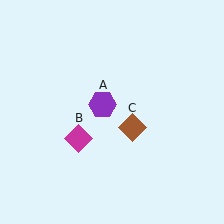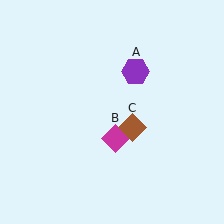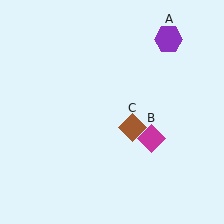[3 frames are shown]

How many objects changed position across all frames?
2 objects changed position: purple hexagon (object A), magenta diamond (object B).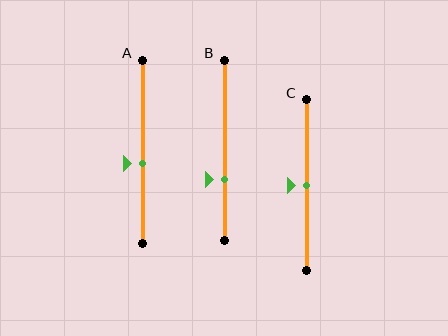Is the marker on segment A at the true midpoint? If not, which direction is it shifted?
No, the marker on segment A is shifted downward by about 6% of the segment length.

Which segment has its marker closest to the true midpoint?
Segment C has its marker closest to the true midpoint.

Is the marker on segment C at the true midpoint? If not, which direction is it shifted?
Yes, the marker on segment C is at the true midpoint.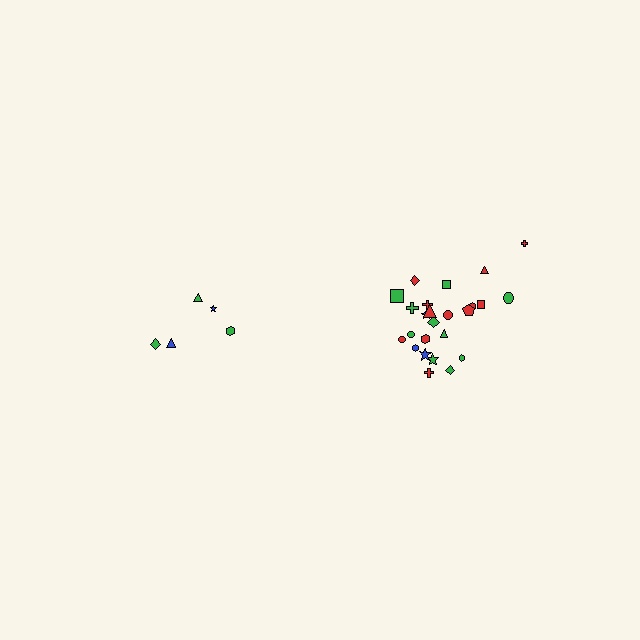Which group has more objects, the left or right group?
The right group.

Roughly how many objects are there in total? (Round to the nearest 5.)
Roughly 30 objects in total.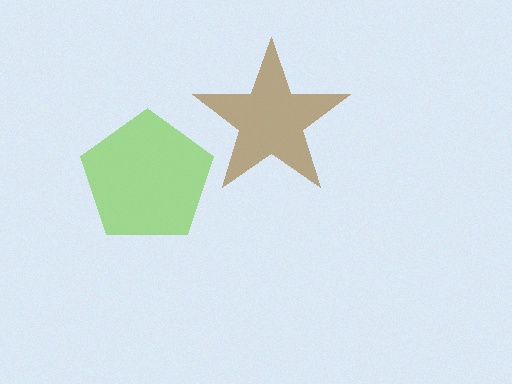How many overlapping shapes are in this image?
There are 2 overlapping shapes in the image.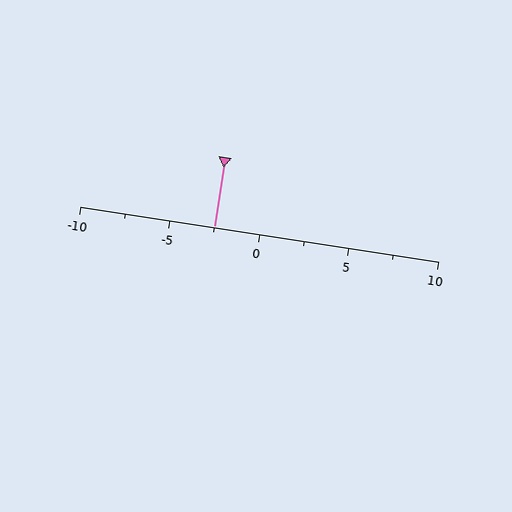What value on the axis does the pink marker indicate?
The marker indicates approximately -2.5.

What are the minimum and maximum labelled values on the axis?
The axis runs from -10 to 10.